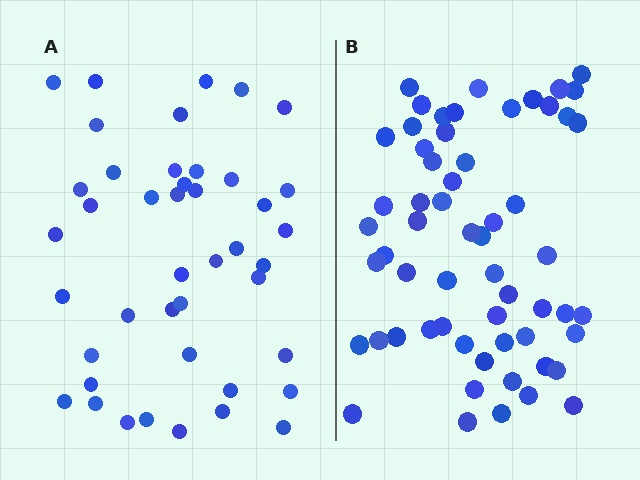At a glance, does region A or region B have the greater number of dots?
Region B (the right region) has more dots.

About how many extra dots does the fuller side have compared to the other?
Region B has approximately 15 more dots than region A.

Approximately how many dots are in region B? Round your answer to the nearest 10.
About 60 dots. (The exact count is 59, which rounds to 60.)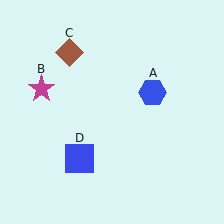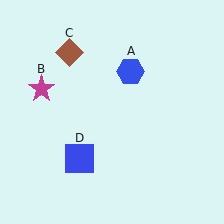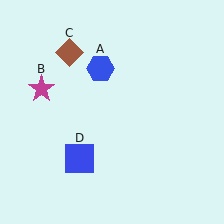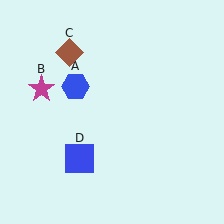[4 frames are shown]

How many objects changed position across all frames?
1 object changed position: blue hexagon (object A).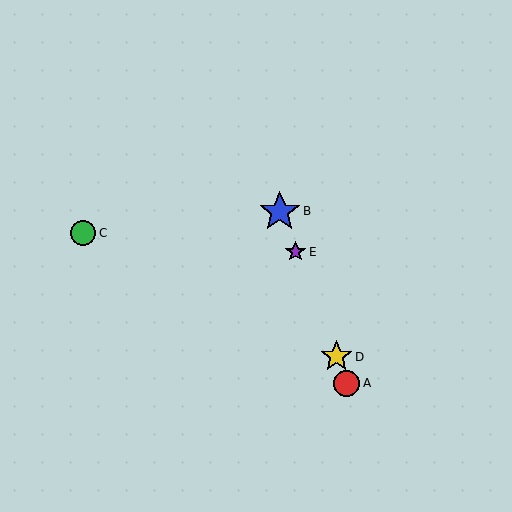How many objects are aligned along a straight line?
4 objects (A, B, D, E) are aligned along a straight line.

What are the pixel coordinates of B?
Object B is at (280, 211).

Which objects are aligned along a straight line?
Objects A, B, D, E are aligned along a straight line.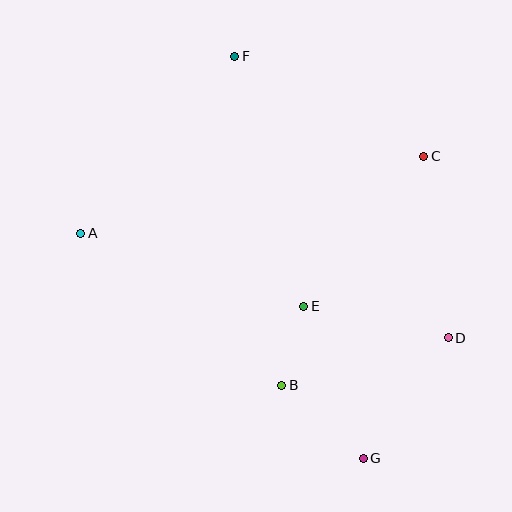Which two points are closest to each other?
Points B and E are closest to each other.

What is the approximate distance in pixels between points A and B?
The distance between A and B is approximately 252 pixels.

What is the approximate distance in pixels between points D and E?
The distance between D and E is approximately 148 pixels.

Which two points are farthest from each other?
Points F and G are farthest from each other.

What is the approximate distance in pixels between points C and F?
The distance between C and F is approximately 214 pixels.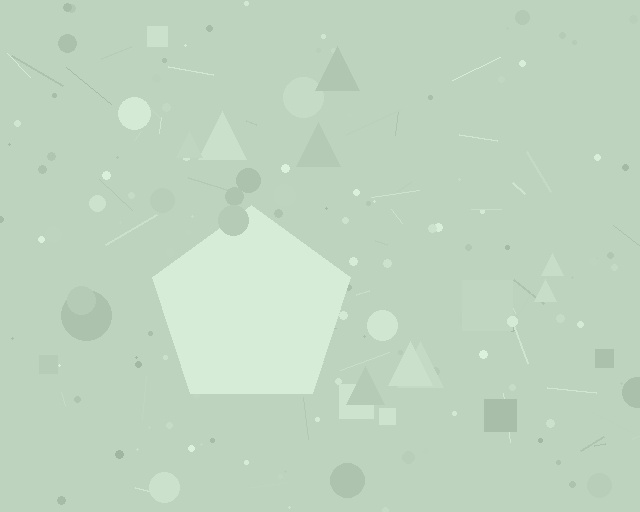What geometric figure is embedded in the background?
A pentagon is embedded in the background.